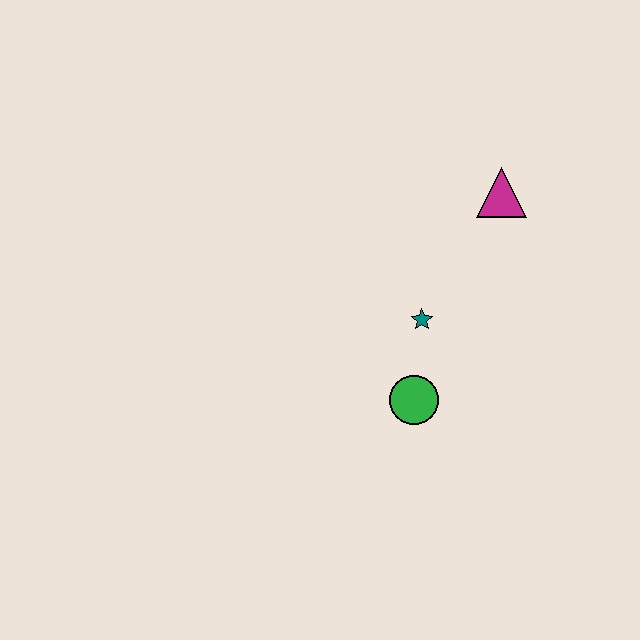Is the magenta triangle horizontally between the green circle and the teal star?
No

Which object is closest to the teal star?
The green circle is closest to the teal star.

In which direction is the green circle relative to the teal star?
The green circle is below the teal star.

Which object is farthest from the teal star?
The magenta triangle is farthest from the teal star.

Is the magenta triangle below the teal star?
No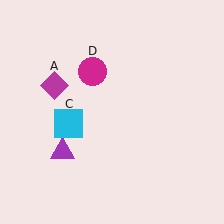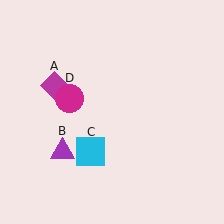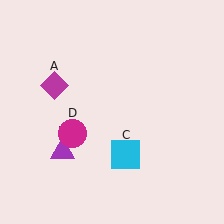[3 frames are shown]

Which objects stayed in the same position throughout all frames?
Magenta diamond (object A) and purple triangle (object B) remained stationary.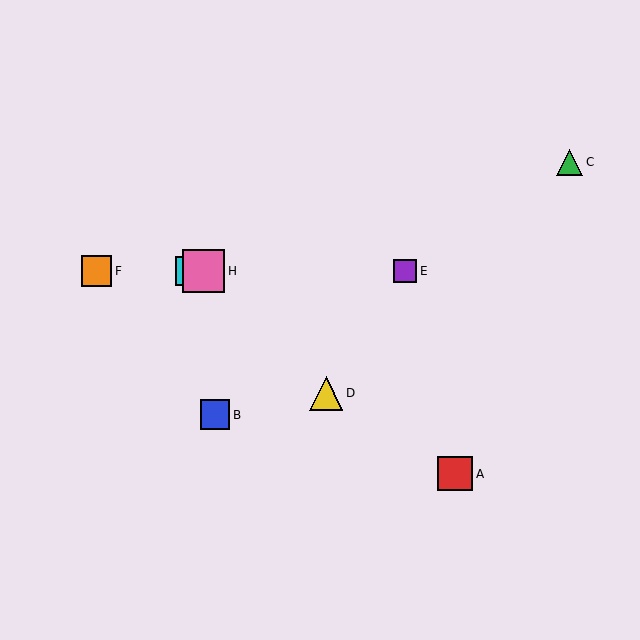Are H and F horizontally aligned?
Yes, both are at y≈271.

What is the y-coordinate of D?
Object D is at y≈394.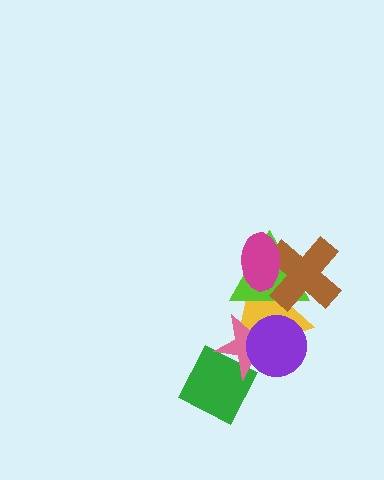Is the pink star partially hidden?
Yes, it is partially covered by another shape.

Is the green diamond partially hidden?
Yes, it is partially covered by another shape.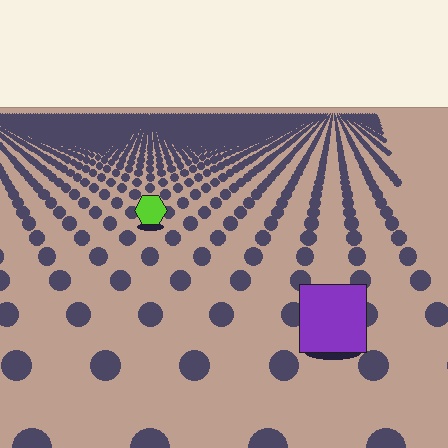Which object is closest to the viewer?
The purple square is closest. The texture marks near it are larger and more spread out.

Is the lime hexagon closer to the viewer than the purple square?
No. The purple square is closer — you can tell from the texture gradient: the ground texture is coarser near it.